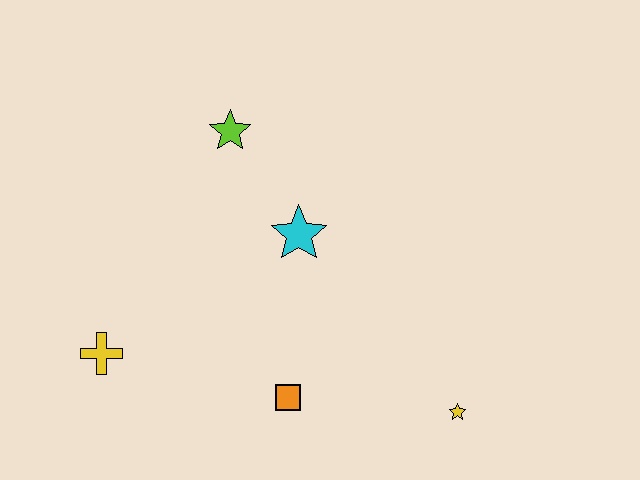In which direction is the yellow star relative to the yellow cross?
The yellow star is to the right of the yellow cross.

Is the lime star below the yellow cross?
No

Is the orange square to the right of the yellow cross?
Yes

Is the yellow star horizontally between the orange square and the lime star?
No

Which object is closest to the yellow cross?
The orange square is closest to the yellow cross.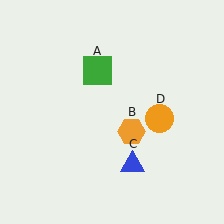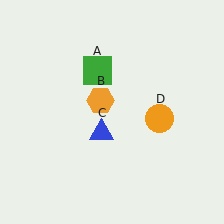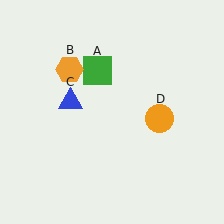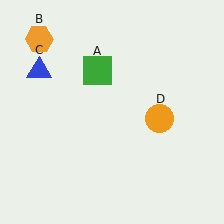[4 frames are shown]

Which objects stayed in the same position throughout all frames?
Green square (object A) and orange circle (object D) remained stationary.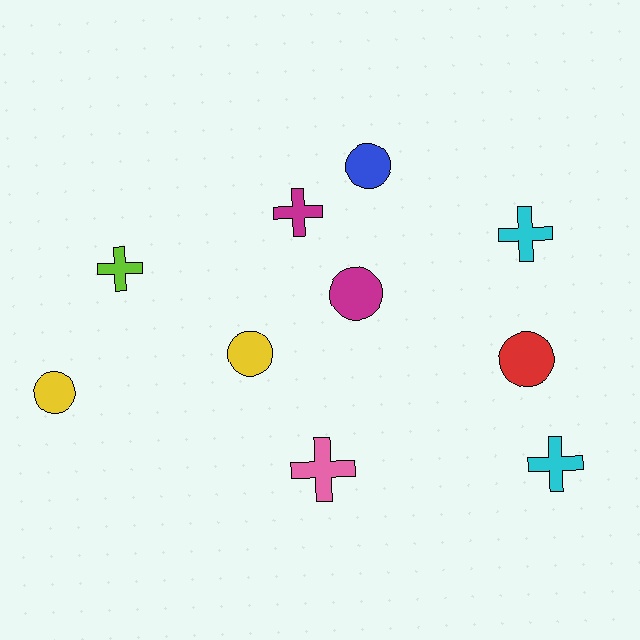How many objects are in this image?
There are 10 objects.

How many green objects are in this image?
There are no green objects.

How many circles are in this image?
There are 5 circles.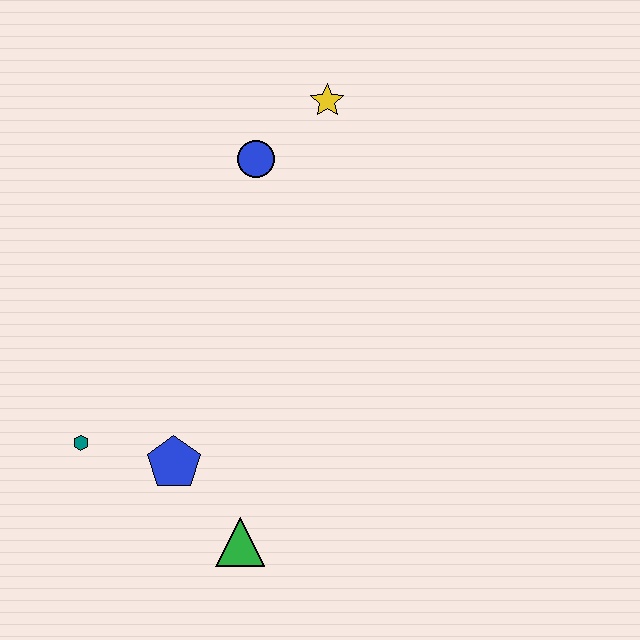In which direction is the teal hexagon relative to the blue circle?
The teal hexagon is below the blue circle.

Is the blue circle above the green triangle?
Yes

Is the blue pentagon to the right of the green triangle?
No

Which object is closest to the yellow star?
The blue circle is closest to the yellow star.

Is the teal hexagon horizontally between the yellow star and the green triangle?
No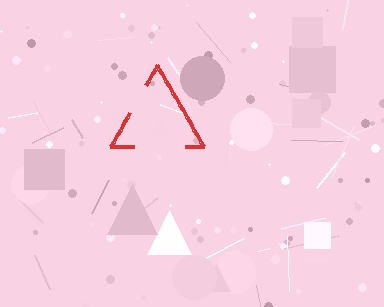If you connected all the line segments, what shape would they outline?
They would outline a triangle.